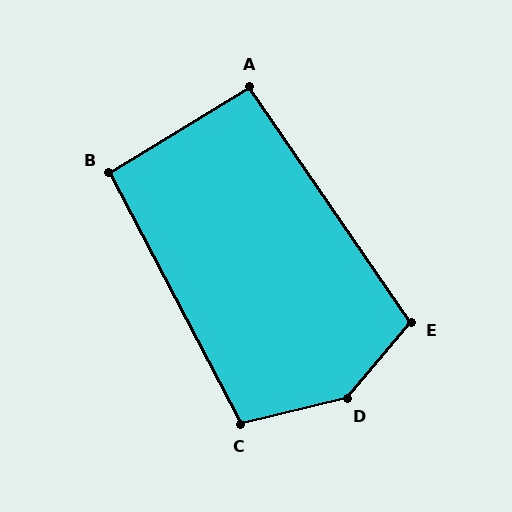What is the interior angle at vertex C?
Approximately 104 degrees (obtuse).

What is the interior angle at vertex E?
Approximately 105 degrees (obtuse).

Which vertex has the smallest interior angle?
A, at approximately 93 degrees.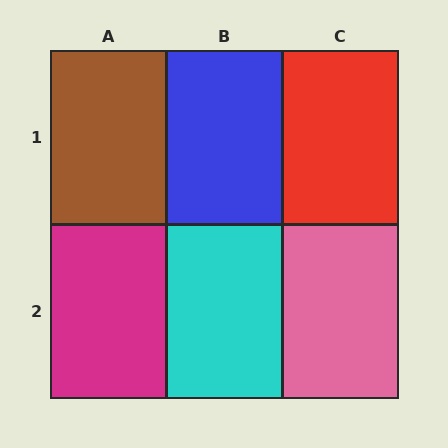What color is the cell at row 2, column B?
Cyan.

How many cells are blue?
1 cell is blue.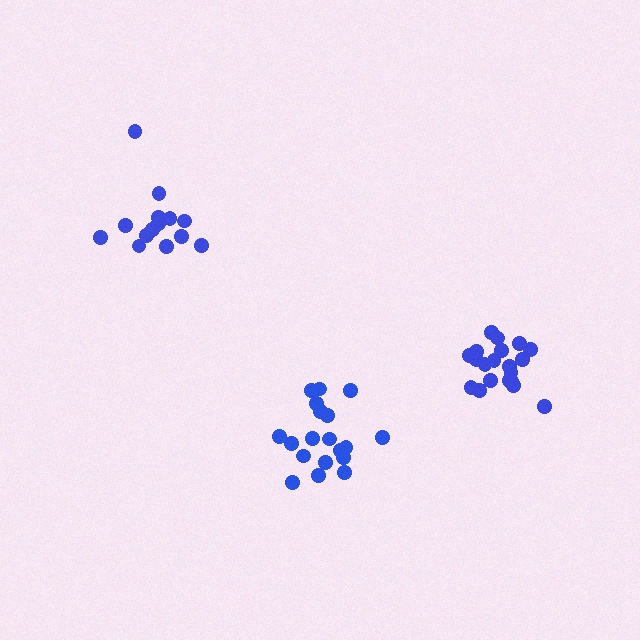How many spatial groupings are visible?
There are 3 spatial groupings.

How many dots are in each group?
Group 1: 19 dots, Group 2: 20 dots, Group 3: 14 dots (53 total).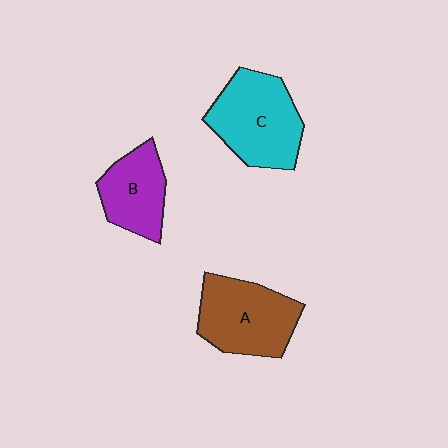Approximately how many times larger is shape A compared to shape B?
Approximately 1.4 times.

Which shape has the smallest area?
Shape B (purple).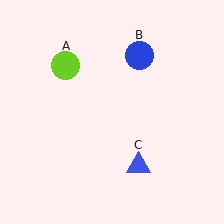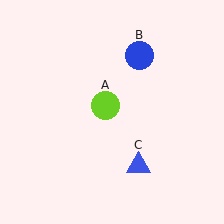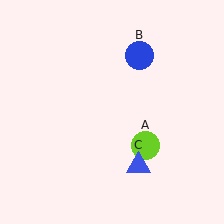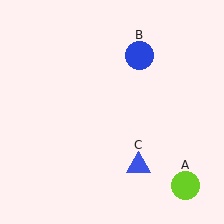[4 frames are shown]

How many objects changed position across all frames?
1 object changed position: lime circle (object A).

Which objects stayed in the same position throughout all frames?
Blue circle (object B) and blue triangle (object C) remained stationary.